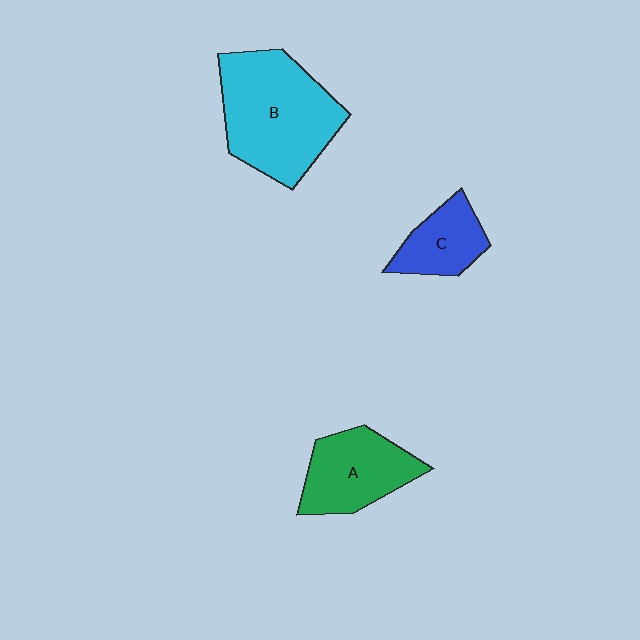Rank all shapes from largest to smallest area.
From largest to smallest: B (cyan), A (green), C (blue).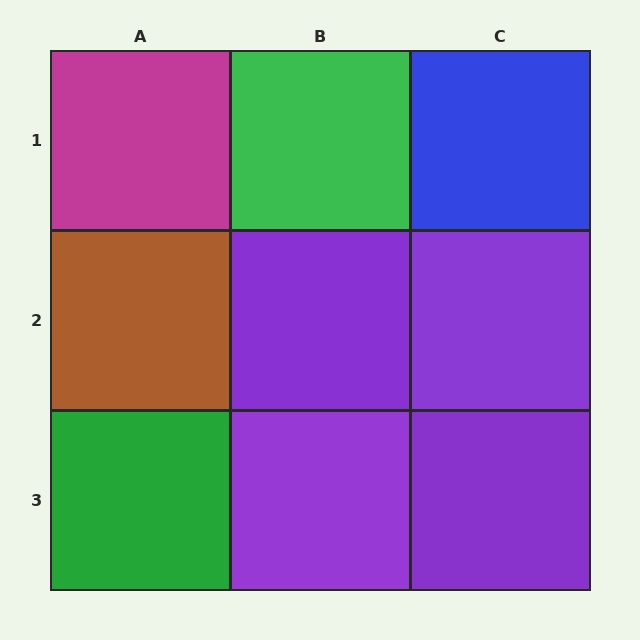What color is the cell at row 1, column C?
Blue.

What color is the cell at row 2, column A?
Brown.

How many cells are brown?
1 cell is brown.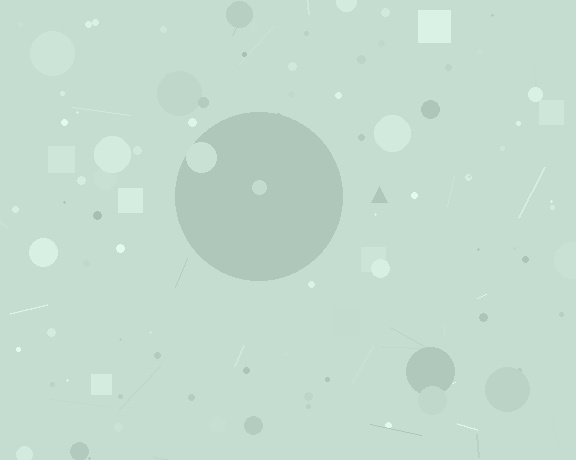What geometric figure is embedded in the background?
A circle is embedded in the background.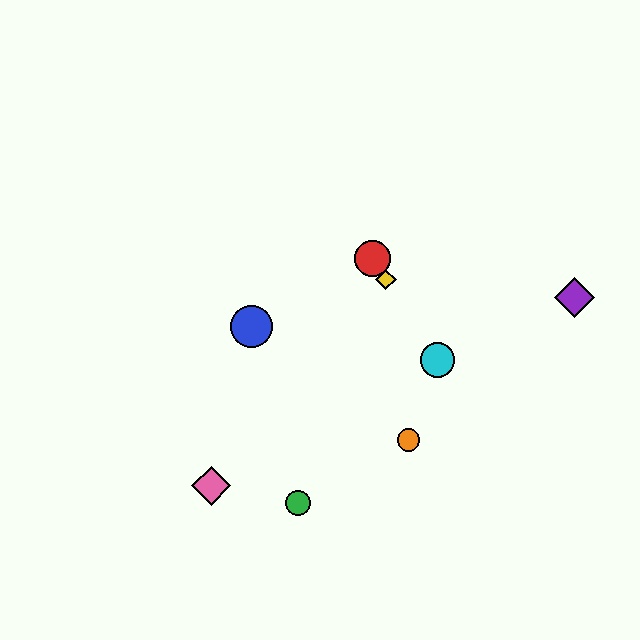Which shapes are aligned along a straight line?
The red circle, the yellow diamond, the cyan circle are aligned along a straight line.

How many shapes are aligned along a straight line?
3 shapes (the red circle, the yellow diamond, the cyan circle) are aligned along a straight line.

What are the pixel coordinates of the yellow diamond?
The yellow diamond is at (386, 279).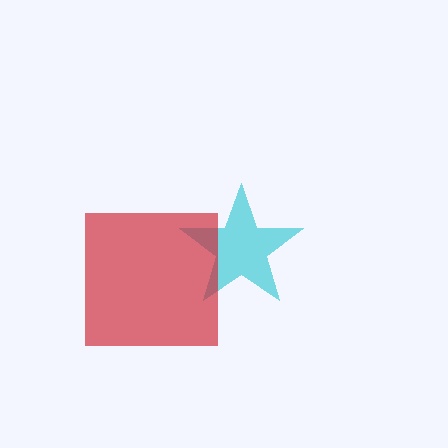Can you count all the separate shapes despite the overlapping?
Yes, there are 2 separate shapes.